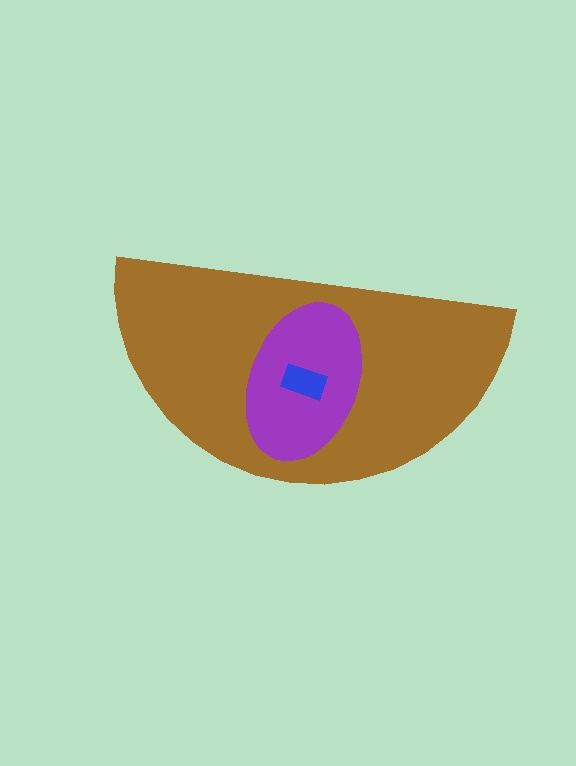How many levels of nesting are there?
3.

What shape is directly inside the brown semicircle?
The purple ellipse.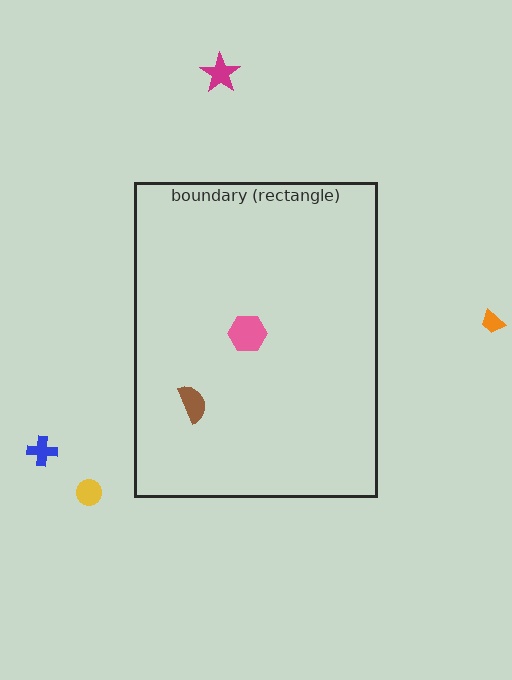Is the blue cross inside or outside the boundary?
Outside.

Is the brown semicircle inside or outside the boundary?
Inside.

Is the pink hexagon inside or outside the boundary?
Inside.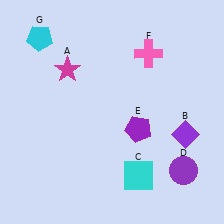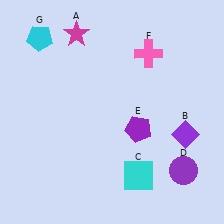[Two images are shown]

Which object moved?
The magenta star (A) moved up.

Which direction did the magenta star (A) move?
The magenta star (A) moved up.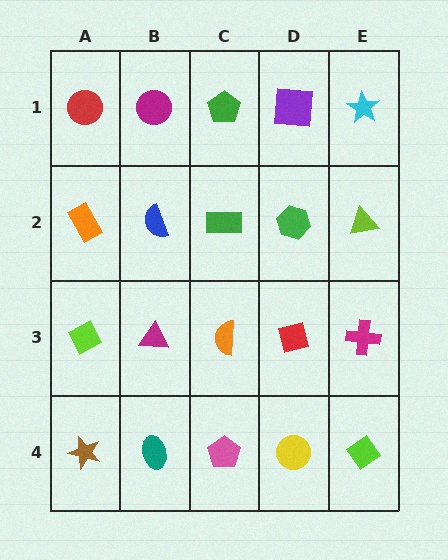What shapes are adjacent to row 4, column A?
A lime diamond (row 3, column A), a teal ellipse (row 4, column B).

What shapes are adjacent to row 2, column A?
A red circle (row 1, column A), a lime diamond (row 3, column A), a blue semicircle (row 2, column B).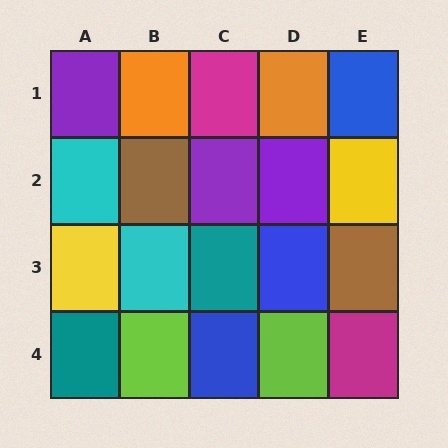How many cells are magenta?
2 cells are magenta.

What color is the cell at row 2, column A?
Cyan.